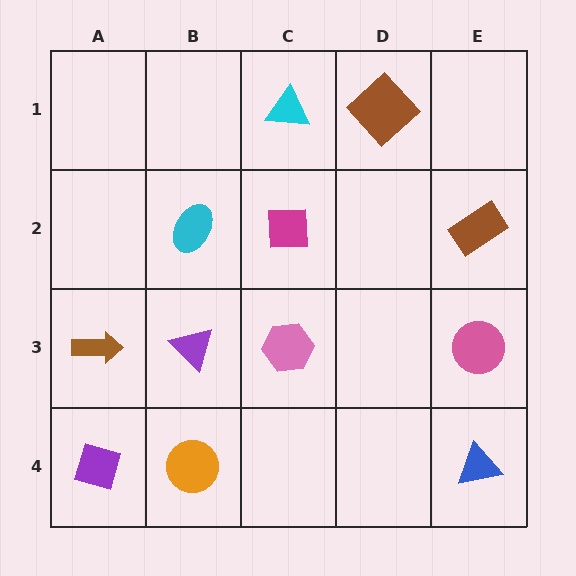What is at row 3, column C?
A pink hexagon.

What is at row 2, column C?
A magenta square.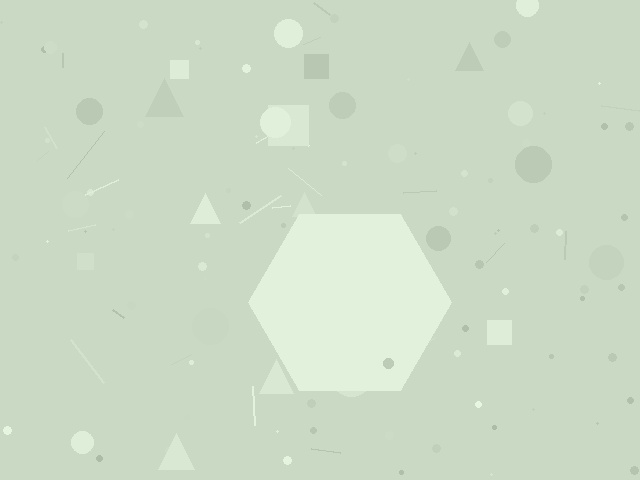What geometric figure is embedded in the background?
A hexagon is embedded in the background.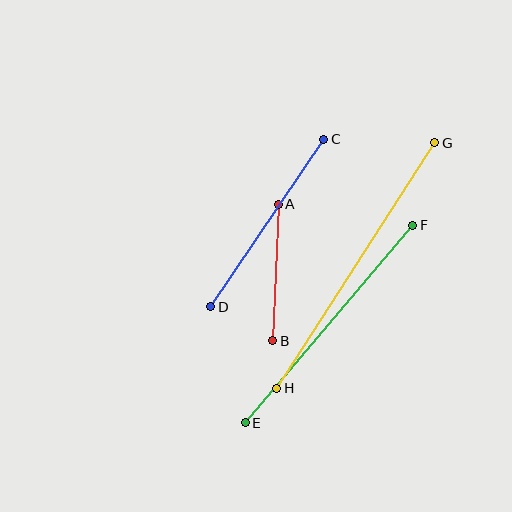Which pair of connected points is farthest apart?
Points G and H are farthest apart.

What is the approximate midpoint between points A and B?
The midpoint is at approximately (275, 273) pixels.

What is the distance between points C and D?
The distance is approximately 202 pixels.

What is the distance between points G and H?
The distance is approximately 292 pixels.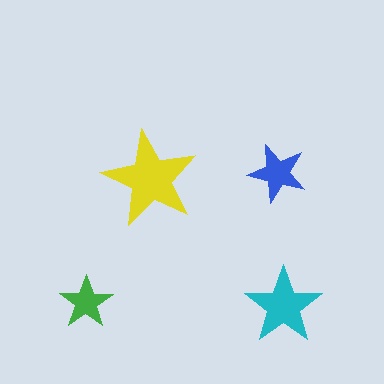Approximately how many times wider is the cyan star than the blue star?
About 1.5 times wider.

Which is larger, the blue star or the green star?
The blue one.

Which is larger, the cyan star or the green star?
The cyan one.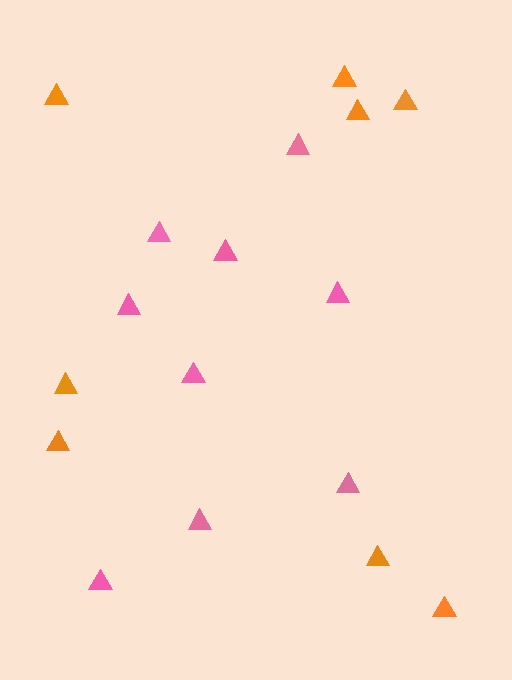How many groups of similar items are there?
There are 2 groups: one group of orange triangles (8) and one group of pink triangles (9).